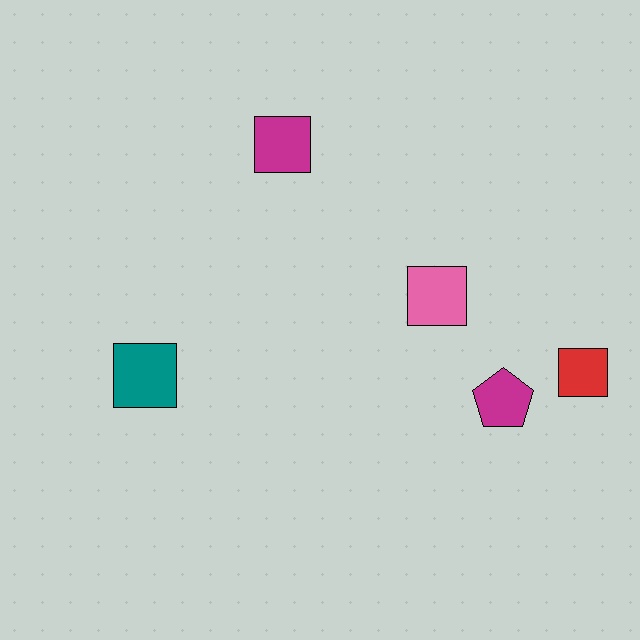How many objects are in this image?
There are 5 objects.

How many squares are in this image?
There are 4 squares.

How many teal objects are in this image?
There is 1 teal object.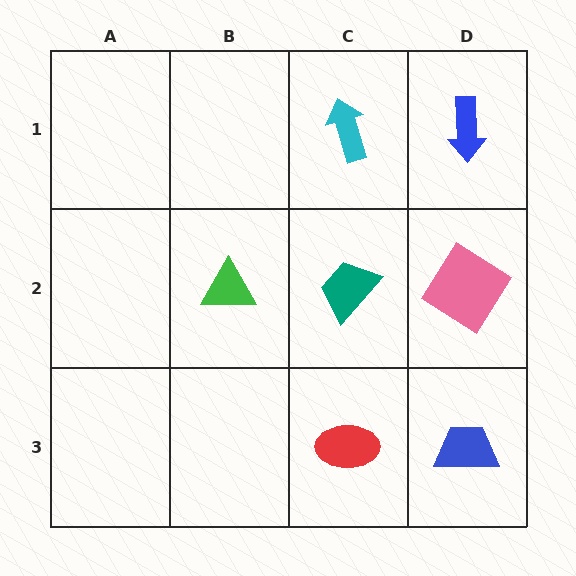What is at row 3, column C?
A red ellipse.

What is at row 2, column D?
A pink diamond.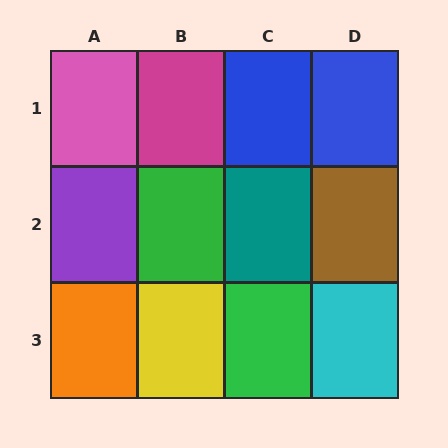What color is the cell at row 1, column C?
Blue.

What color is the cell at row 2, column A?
Purple.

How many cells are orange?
1 cell is orange.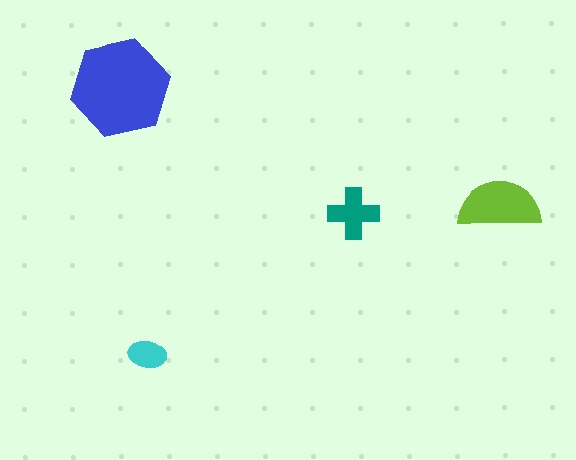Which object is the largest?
The blue hexagon.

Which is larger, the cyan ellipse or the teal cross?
The teal cross.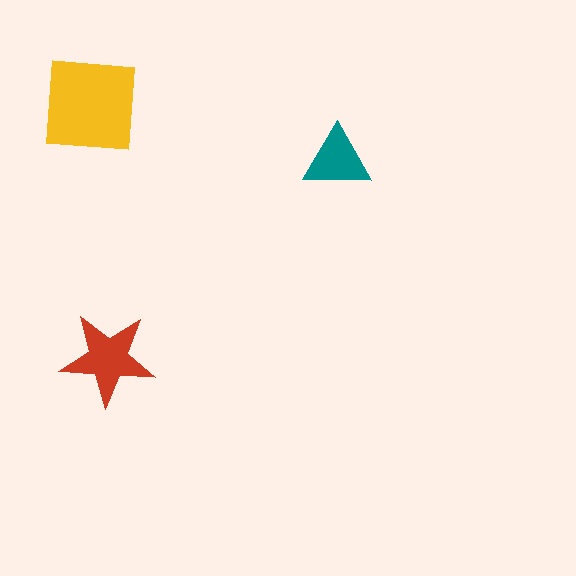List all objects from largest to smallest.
The yellow square, the red star, the teal triangle.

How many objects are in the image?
There are 3 objects in the image.